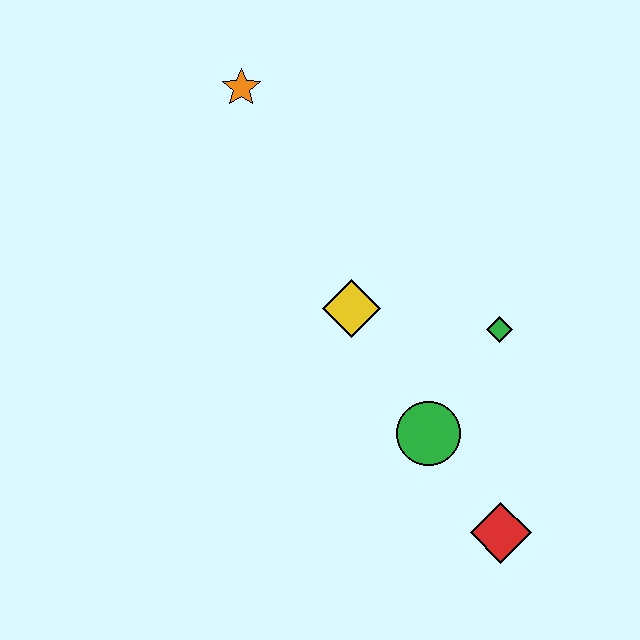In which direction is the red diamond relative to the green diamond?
The red diamond is below the green diamond.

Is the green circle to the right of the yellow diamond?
Yes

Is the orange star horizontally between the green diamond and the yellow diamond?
No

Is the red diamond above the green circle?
No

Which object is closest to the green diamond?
The green circle is closest to the green diamond.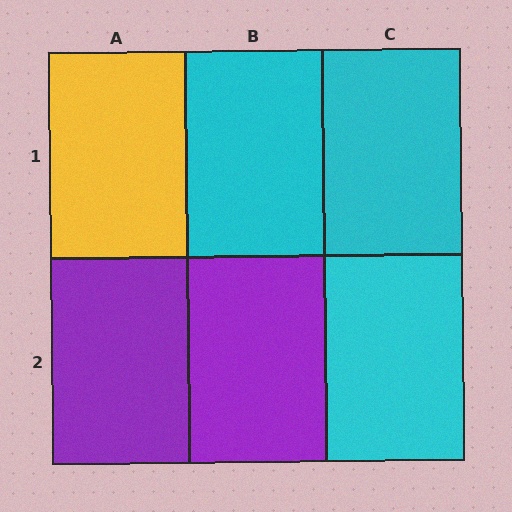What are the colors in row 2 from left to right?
Purple, purple, cyan.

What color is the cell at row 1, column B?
Cyan.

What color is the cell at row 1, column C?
Cyan.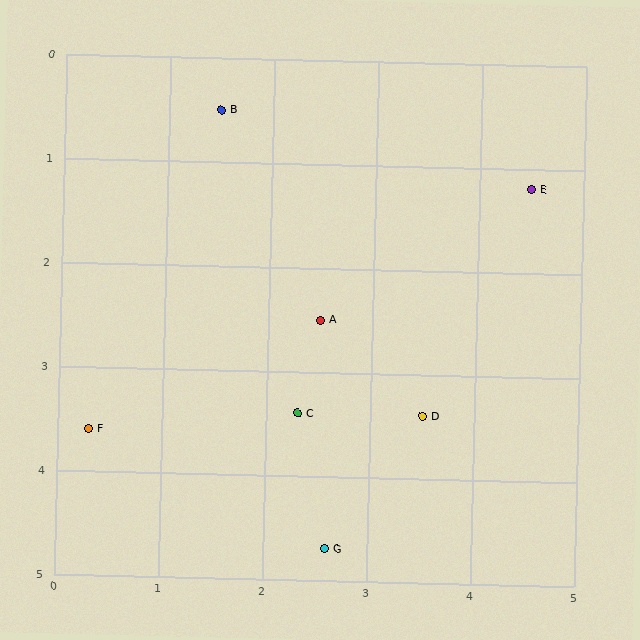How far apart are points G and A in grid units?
Points G and A are about 2.2 grid units apart.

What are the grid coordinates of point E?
Point E is at approximately (4.5, 1.2).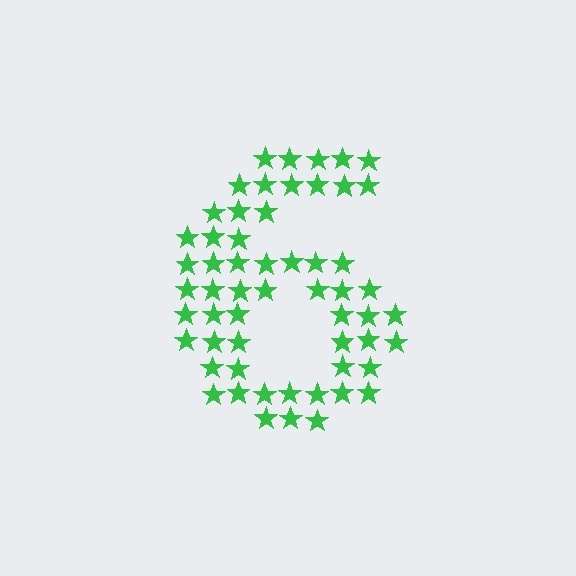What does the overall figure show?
The overall figure shows the digit 6.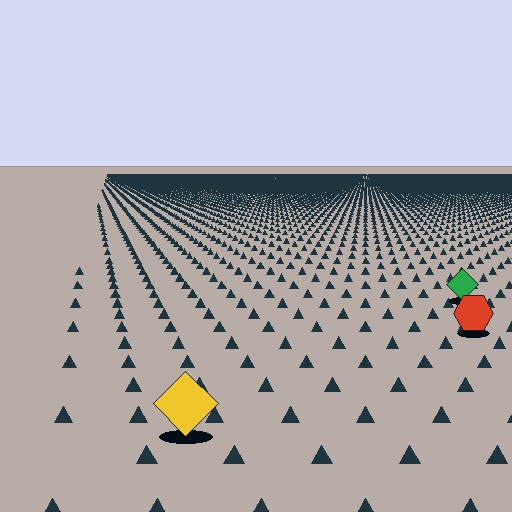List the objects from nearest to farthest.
From nearest to farthest: the yellow diamond, the red hexagon, the green diamond.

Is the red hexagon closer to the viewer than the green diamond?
Yes. The red hexagon is closer — you can tell from the texture gradient: the ground texture is coarser near it.